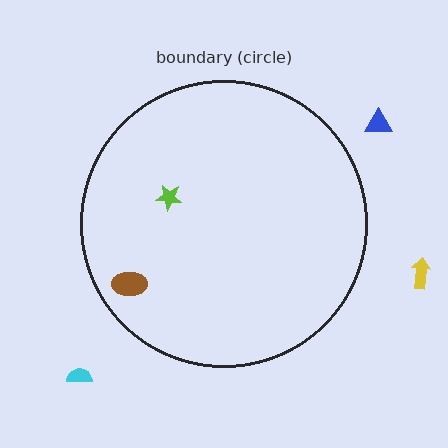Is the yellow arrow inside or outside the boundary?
Outside.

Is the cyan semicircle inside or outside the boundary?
Outside.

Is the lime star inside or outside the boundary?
Inside.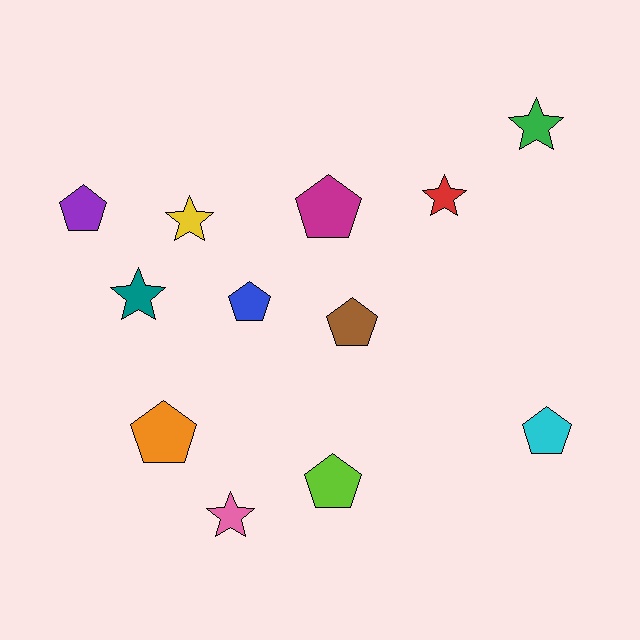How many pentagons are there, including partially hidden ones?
There are 7 pentagons.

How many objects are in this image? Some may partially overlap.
There are 12 objects.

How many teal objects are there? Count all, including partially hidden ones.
There is 1 teal object.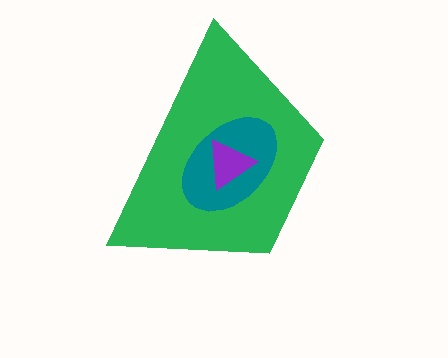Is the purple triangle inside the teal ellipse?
Yes.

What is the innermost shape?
The purple triangle.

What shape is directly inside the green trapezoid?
The teal ellipse.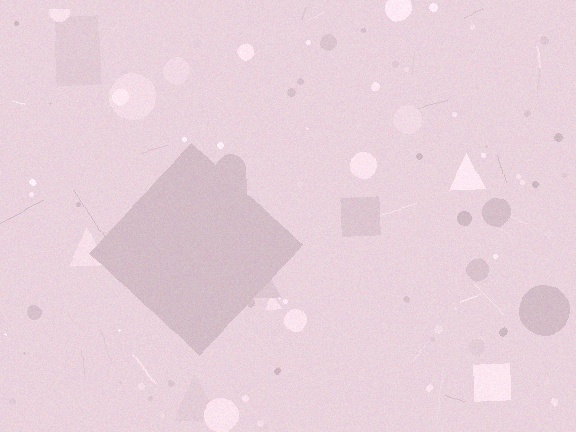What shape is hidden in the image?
A diamond is hidden in the image.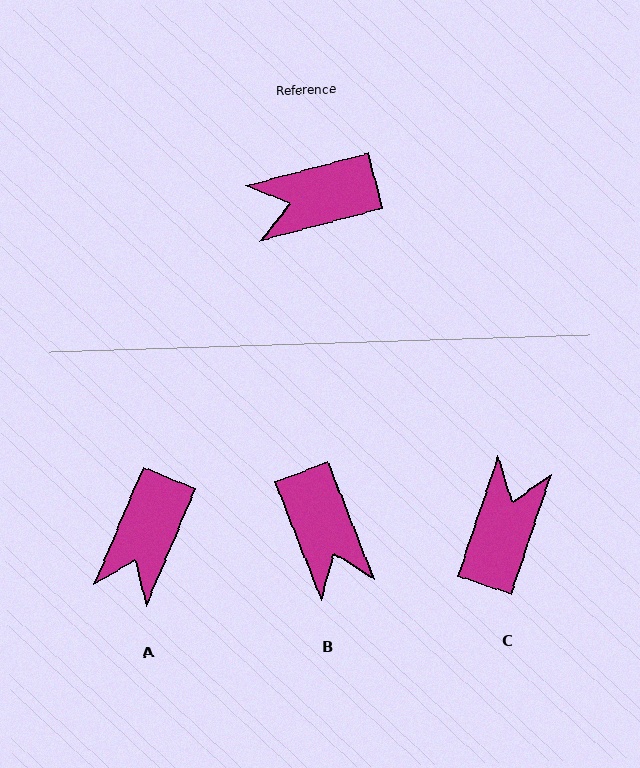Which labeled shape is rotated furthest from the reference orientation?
C, about 124 degrees away.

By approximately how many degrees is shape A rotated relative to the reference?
Approximately 52 degrees counter-clockwise.